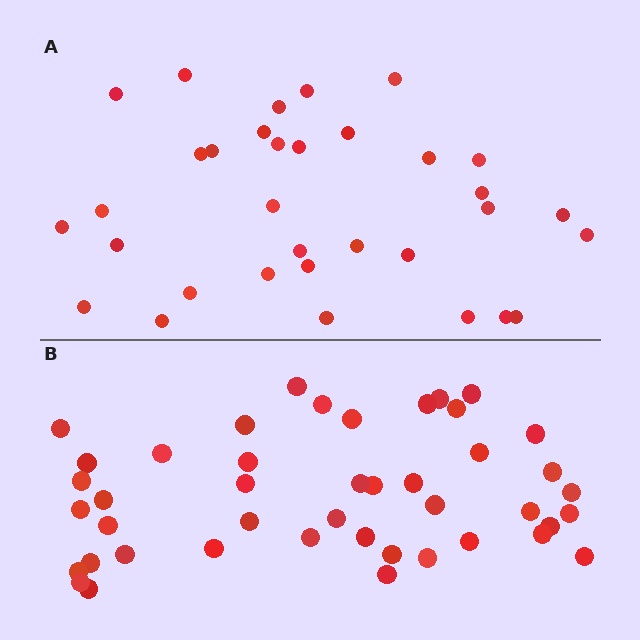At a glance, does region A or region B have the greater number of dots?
Region B (the bottom region) has more dots.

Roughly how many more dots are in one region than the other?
Region B has roughly 12 or so more dots than region A.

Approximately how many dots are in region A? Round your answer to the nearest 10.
About 30 dots. (The exact count is 33, which rounds to 30.)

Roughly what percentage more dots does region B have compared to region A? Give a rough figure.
About 35% more.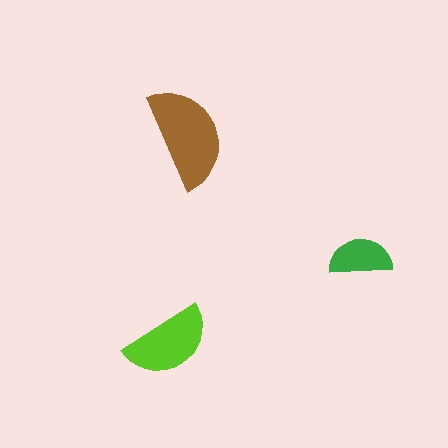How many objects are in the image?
There are 3 objects in the image.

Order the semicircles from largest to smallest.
the brown one, the lime one, the green one.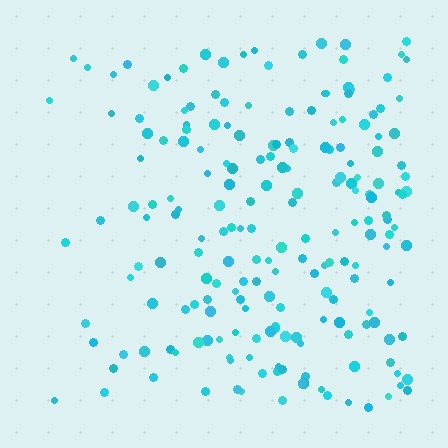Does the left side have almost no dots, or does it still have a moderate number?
Still a moderate number, just noticeably fewer than the right.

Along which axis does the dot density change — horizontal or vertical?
Horizontal.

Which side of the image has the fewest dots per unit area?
The left.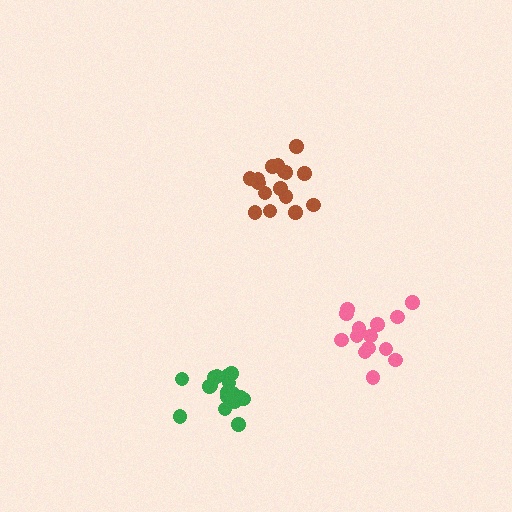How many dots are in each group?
Group 1: 16 dots, Group 2: 17 dots, Group 3: 14 dots (47 total).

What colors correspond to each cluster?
The clusters are colored: brown, green, pink.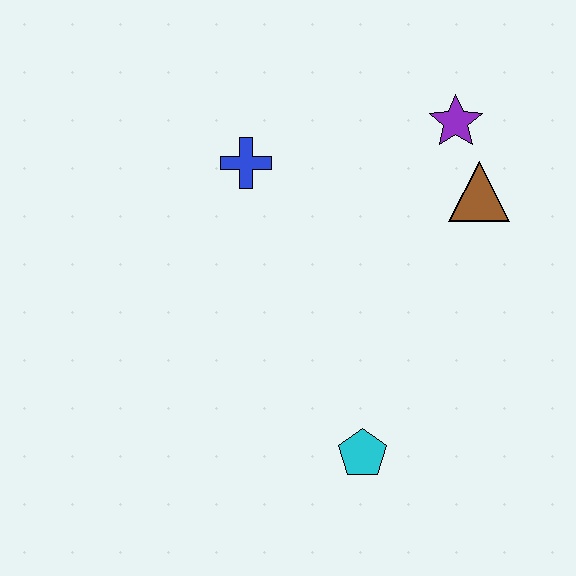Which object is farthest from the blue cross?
The cyan pentagon is farthest from the blue cross.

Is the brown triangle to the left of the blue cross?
No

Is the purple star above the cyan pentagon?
Yes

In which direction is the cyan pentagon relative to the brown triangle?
The cyan pentagon is below the brown triangle.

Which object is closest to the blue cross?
The purple star is closest to the blue cross.